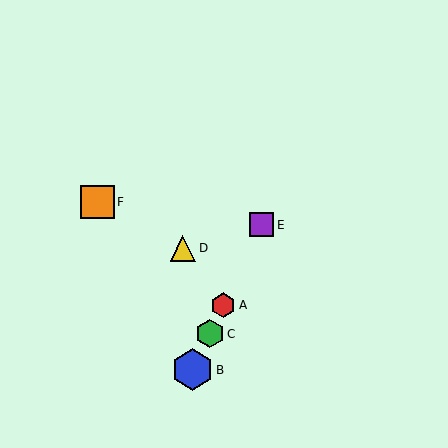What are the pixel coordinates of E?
Object E is at (261, 225).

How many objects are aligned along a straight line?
4 objects (A, B, C, E) are aligned along a straight line.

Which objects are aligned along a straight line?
Objects A, B, C, E are aligned along a straight line.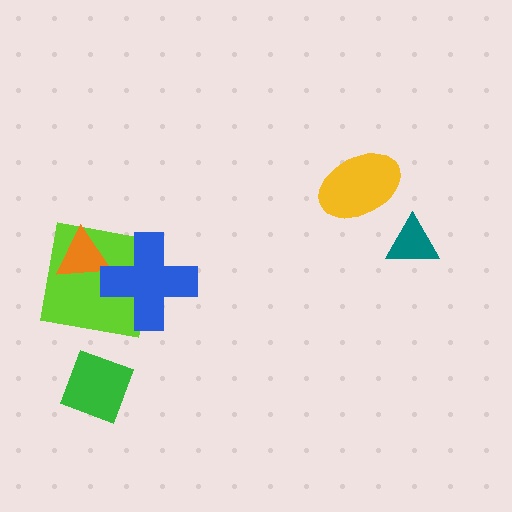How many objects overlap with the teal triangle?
0 objects overlap with the teal triangle.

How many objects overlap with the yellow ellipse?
0 objects overlap with the yellow ellipse.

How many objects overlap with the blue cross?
2 objects overlap with the blue cross.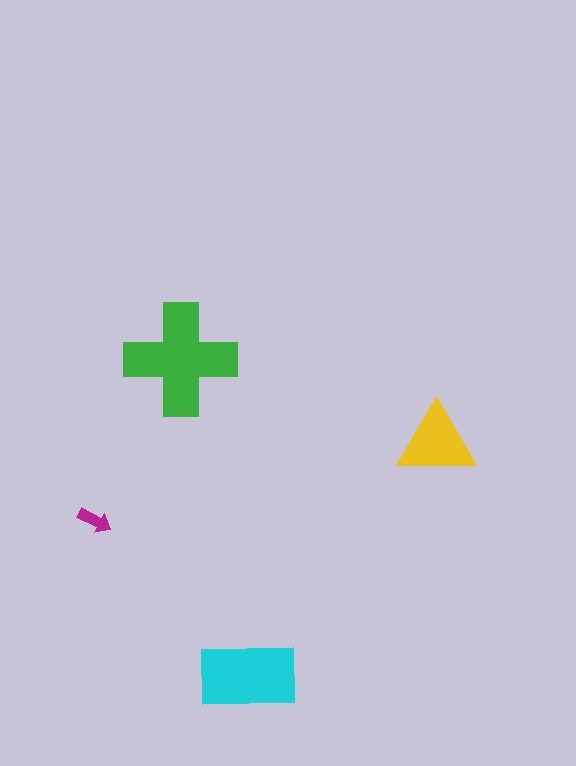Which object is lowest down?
The cyan rectangle is bottommost.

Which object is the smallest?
The magenta arrow.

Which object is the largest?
The green cross.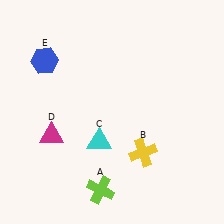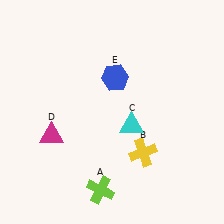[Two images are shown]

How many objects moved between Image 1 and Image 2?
2 objects moved between the two images.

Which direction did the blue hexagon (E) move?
The blue hexagon (E) moved right.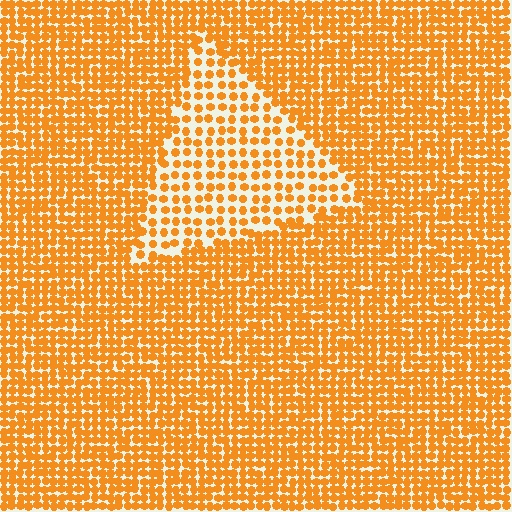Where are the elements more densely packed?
The elements are more densely packed outside the triangle boundary.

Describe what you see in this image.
The image contains small orange elements arranged at two different densities. A triangle-shaped region is visible where the elements are less densely packed than the surrounding area.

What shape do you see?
I see a triangle.